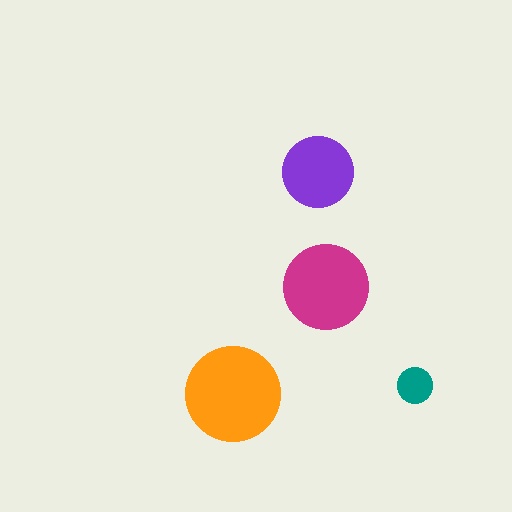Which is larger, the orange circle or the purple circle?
The orange one.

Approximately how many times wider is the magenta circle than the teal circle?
About 2.5 times wider.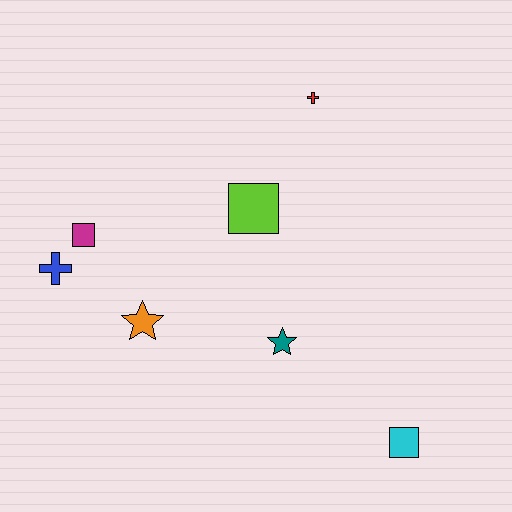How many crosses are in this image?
There are 2 crosses.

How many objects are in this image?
There are 7 objects.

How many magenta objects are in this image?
There is 1 magenta object.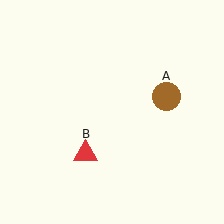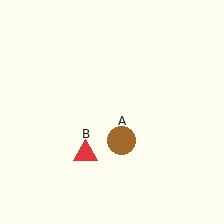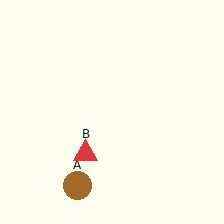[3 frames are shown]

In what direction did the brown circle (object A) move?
The brown circle (object A) moved down and to the left.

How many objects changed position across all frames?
1 object changed position: brown circle (object A).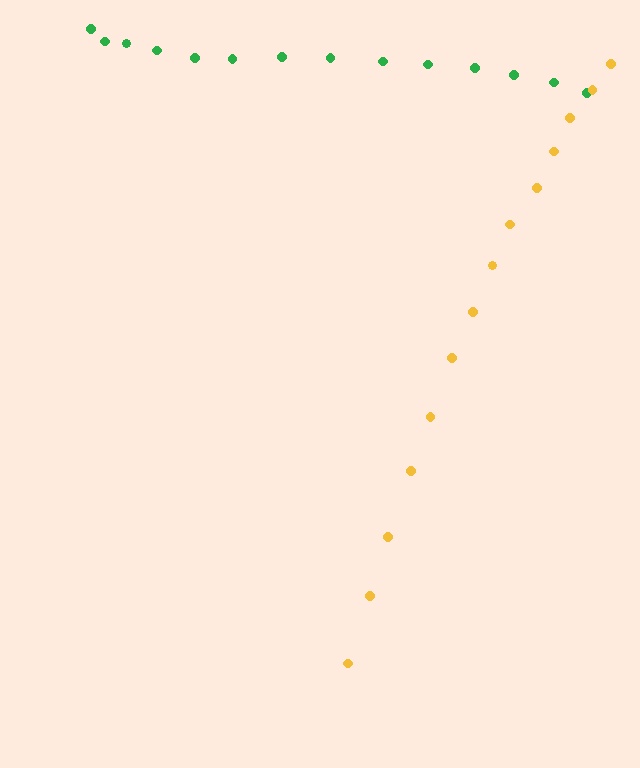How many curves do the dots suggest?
There are 2 distinct paths.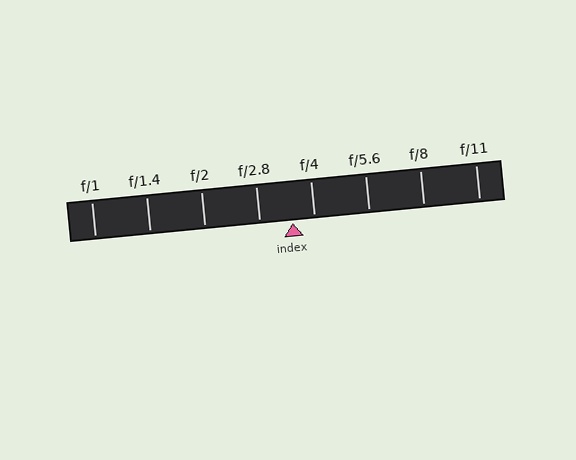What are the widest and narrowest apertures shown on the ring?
The widest aperture shown is f/1 and the narrowest is f/11.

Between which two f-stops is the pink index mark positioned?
The index mark is between f/2.8 and f/4.